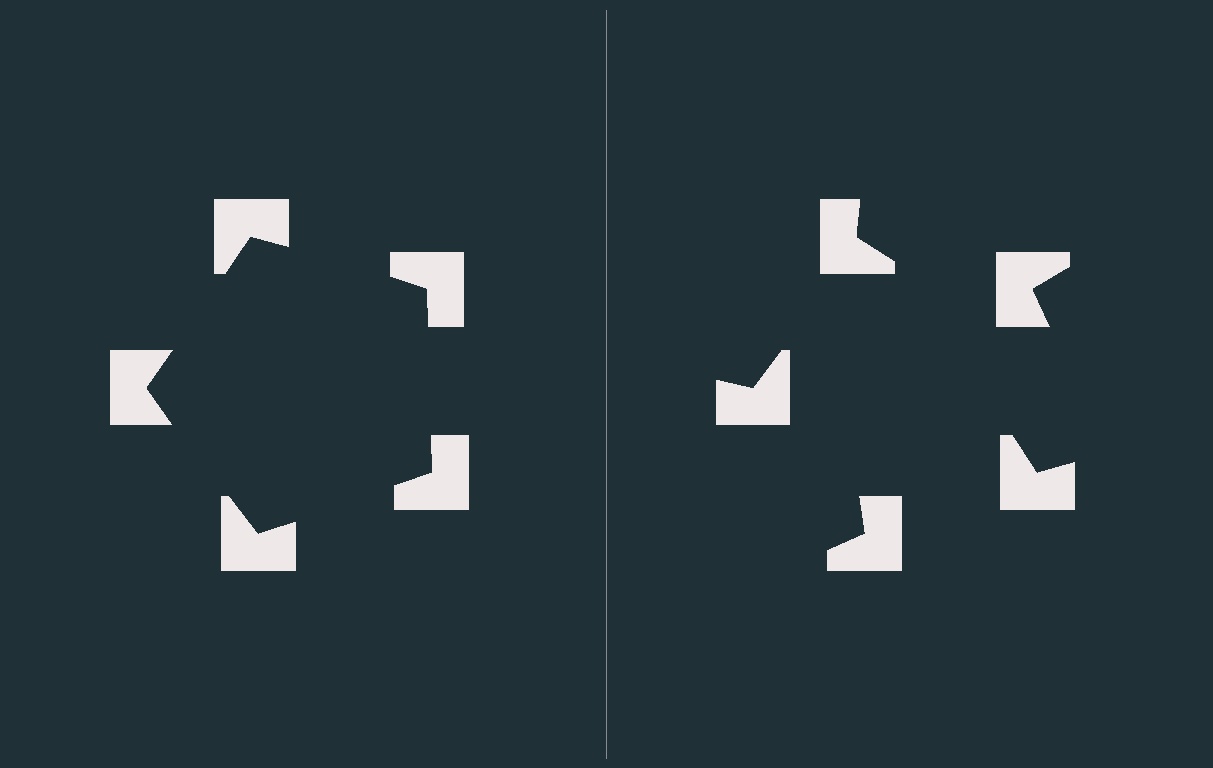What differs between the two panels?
The notched squares are positioned identically on both sides; only the wedge orientations differ. On the left they align to a pentagon; on the right they are misaligned.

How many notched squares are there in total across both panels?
10 — 5 on each side.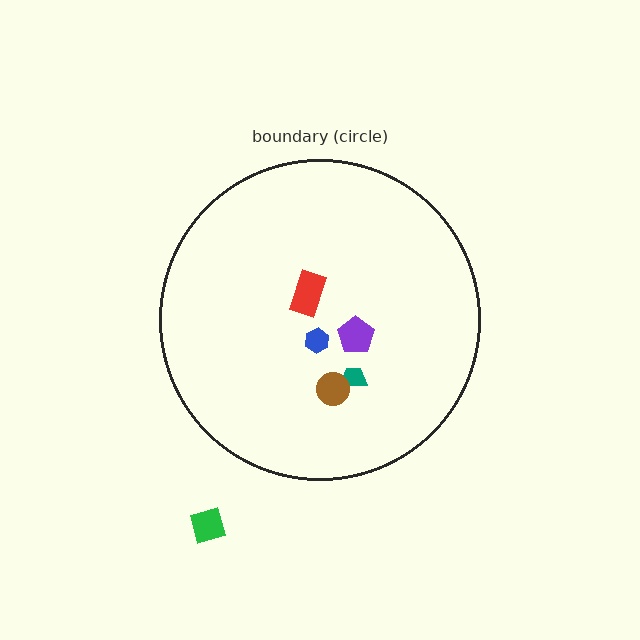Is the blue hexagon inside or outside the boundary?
Inside.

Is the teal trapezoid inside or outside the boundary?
Inside.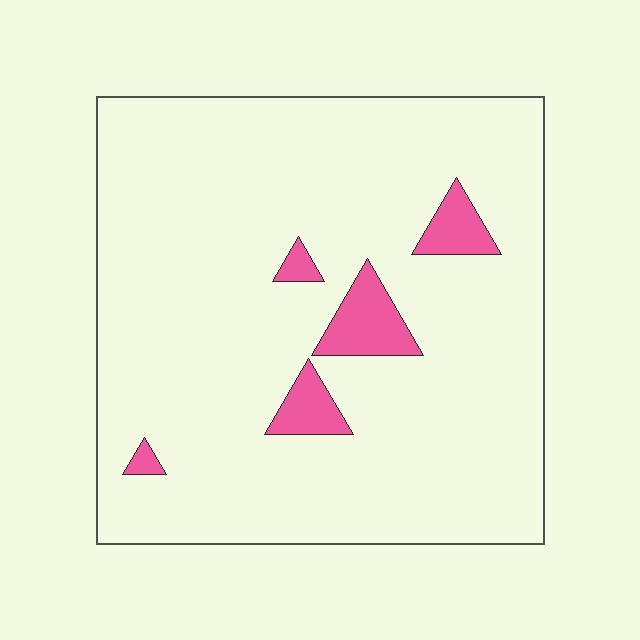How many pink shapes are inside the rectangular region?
5.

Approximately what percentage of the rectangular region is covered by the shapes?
Approximately 5%.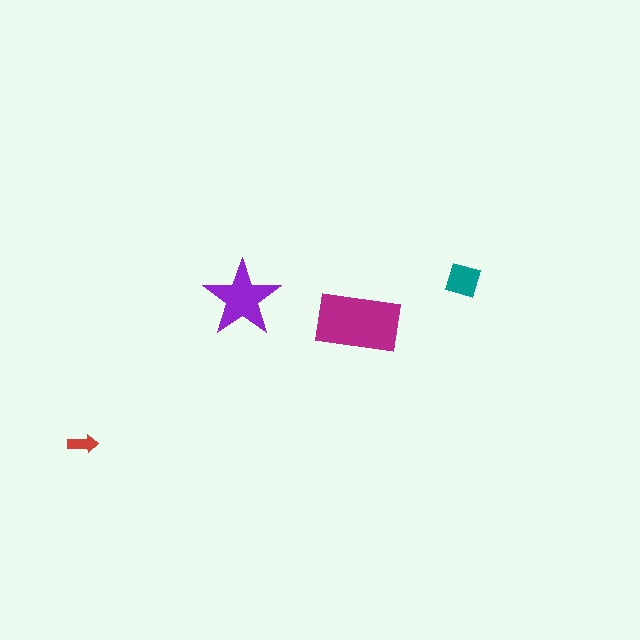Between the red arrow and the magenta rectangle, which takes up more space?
The magenta rectangle.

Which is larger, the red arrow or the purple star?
The purple star.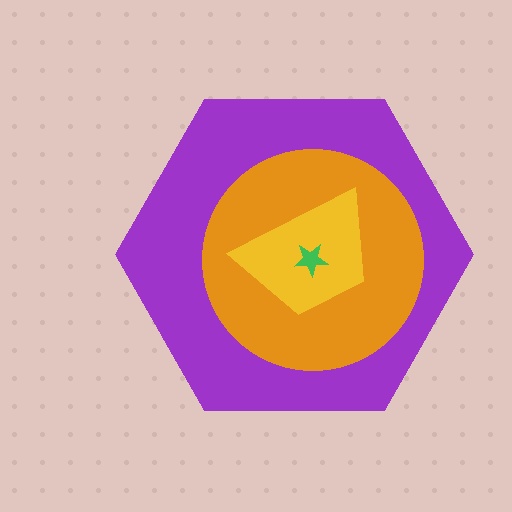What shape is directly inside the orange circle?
The yellow trapezoid.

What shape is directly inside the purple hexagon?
The orange circle.